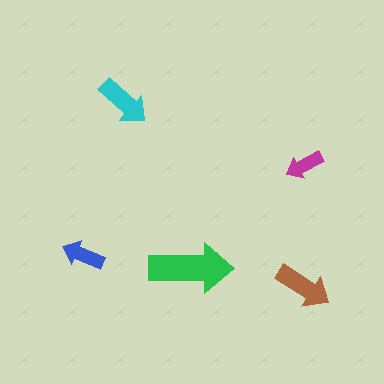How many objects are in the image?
There are 5 objects in the image.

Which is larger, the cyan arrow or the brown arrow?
The brown one.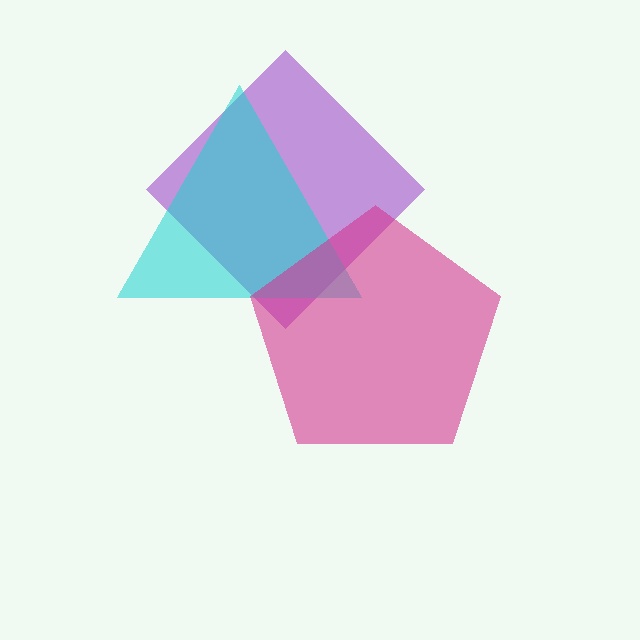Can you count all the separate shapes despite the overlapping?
Yes, there are 3 separate shapes.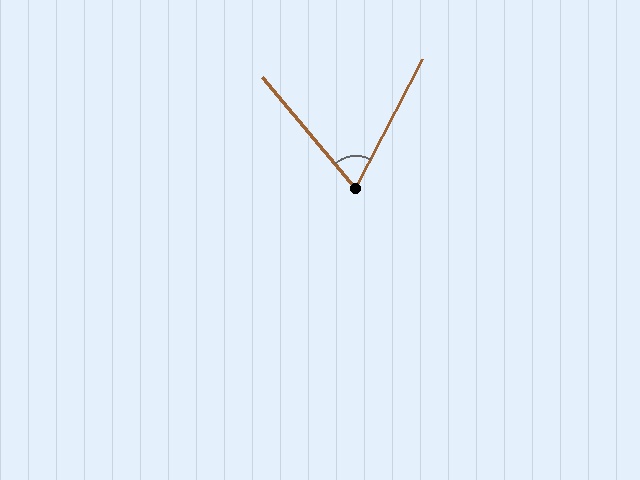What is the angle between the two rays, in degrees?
Approximately 67 degrees.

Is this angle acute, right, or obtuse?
It is acute.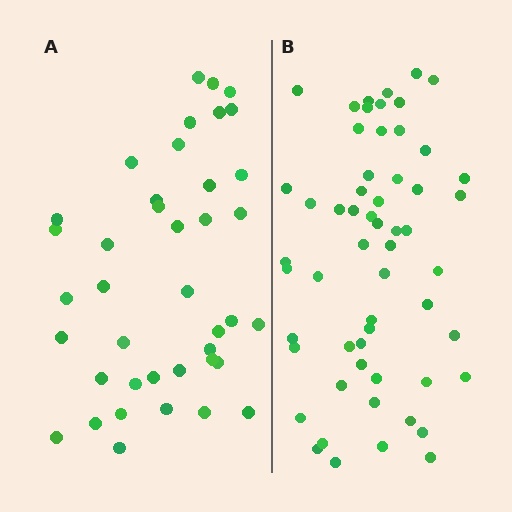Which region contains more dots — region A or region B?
Region B (the right region) has more dots.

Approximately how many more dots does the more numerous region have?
Region B has approximately 15 more dots than region A.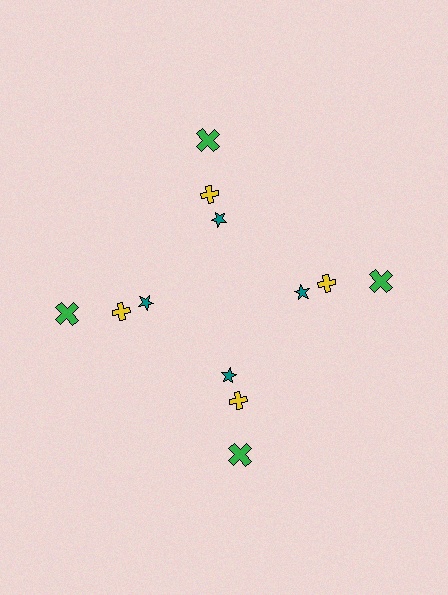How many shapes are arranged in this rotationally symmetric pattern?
There are 12 shapes, arranged in 4 groups of 3.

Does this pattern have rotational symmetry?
Yes, this pattern has 4-fold rotational symmetry. It looks the same after rotating 90 degrees around the center.